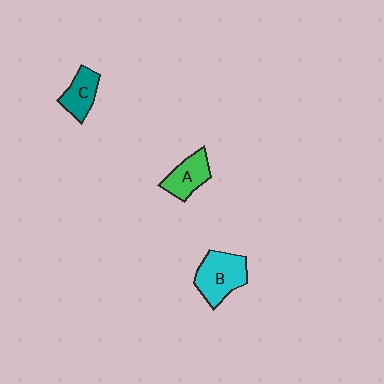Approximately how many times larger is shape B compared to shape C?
Approximately 1.5 times.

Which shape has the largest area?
Shape B (cyan).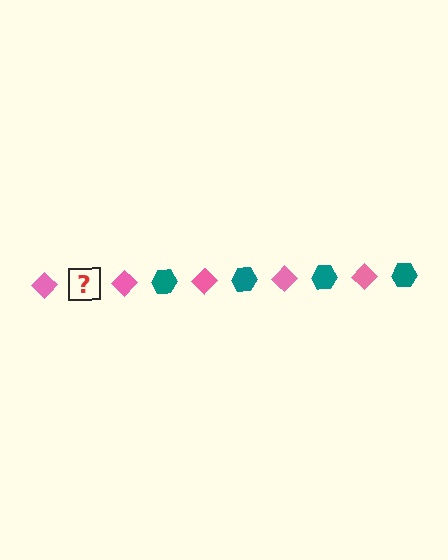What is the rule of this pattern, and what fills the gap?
The rule is that the pattern alternates between pink diamond and teal hexagon. The gap should be filled with a teal hexagon.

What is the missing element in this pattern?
The missing element is a teal hexagon.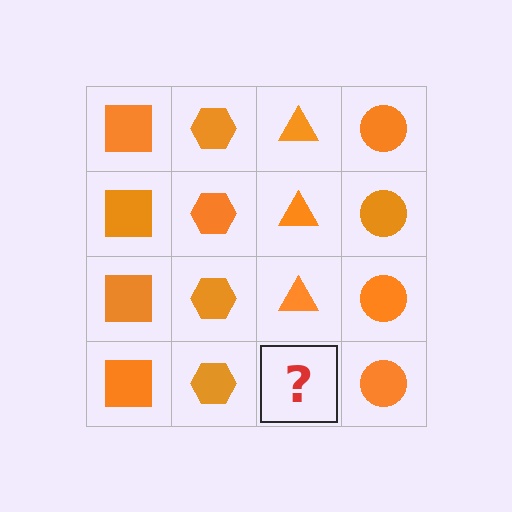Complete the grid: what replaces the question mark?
The question mark should be replaced with an orange triangle.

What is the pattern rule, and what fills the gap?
The rule is that each column has a consistent shape. The gap should be filled with an orange triangle.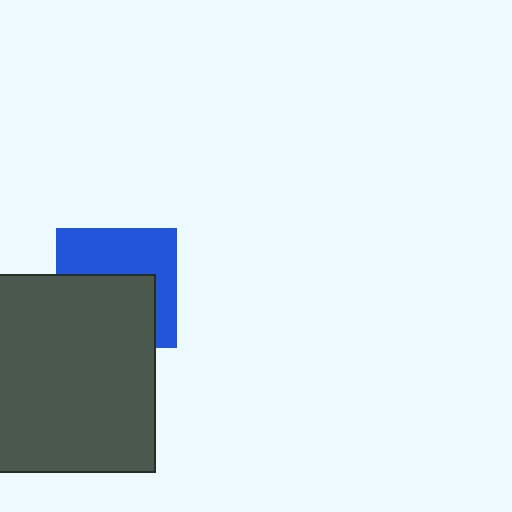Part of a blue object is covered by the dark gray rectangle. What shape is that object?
It is a square.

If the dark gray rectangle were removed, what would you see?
You would see the complete blue square.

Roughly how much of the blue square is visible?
About half of it is visible (roughly 49%).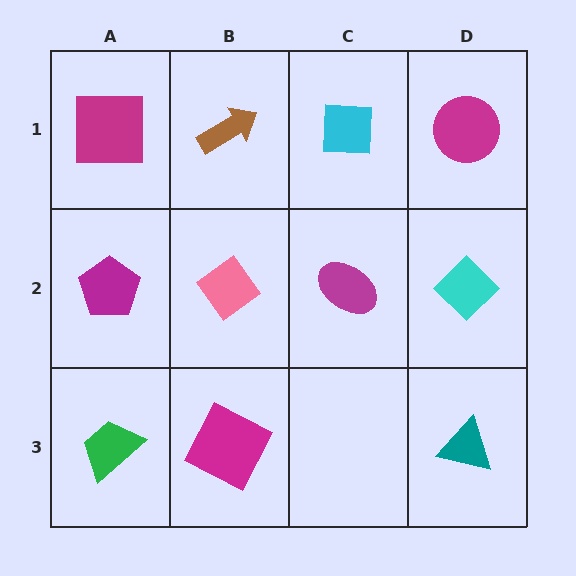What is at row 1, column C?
A cyan square.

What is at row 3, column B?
A magenta square.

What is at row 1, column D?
A magenta circle.